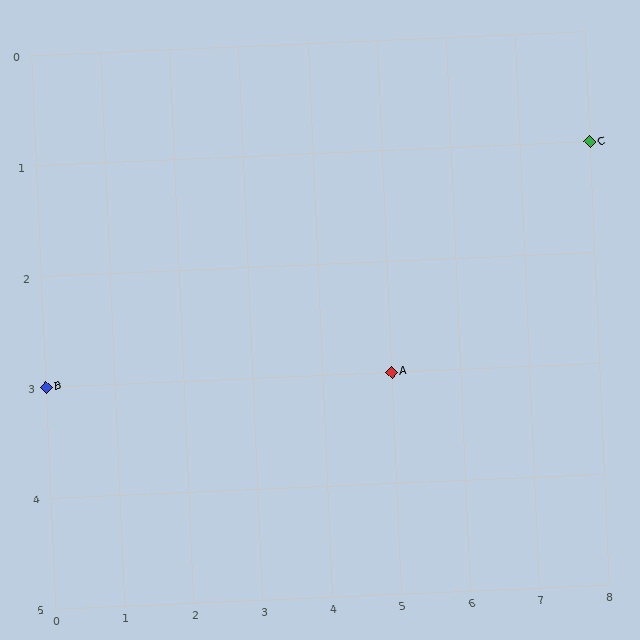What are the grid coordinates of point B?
Point B is at grid coordinates (0, 3).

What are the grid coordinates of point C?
Point C is at grid coordinates (8, 1).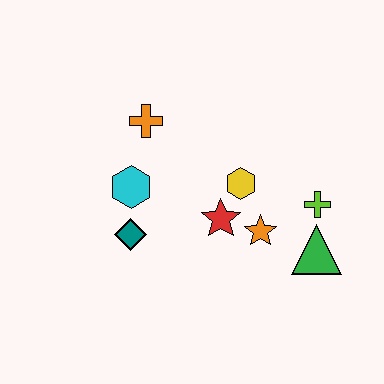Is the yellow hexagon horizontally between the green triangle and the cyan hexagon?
Yes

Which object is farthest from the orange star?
The orange cross is farthest from the orange star.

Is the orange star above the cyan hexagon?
No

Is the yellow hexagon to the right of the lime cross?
No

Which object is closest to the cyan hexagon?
The teal diamond is closest to the cyan hexagon.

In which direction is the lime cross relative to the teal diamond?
The lime cross is to the right of the teal diamond.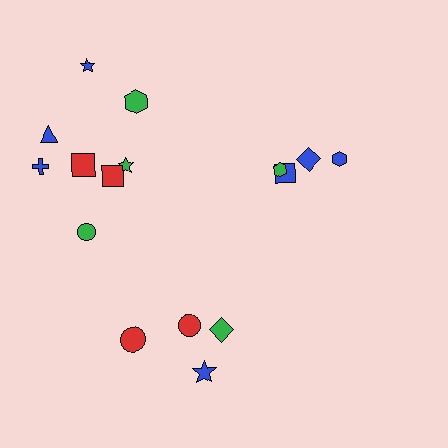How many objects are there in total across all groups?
There are 16 objects.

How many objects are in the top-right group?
There are 4 objects.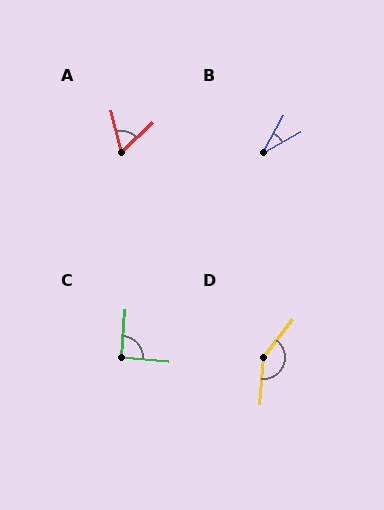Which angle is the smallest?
B, at approximately 31 degrees.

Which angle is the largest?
D, at approximately 147 degrees.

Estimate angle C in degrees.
Approximately 90 degrees.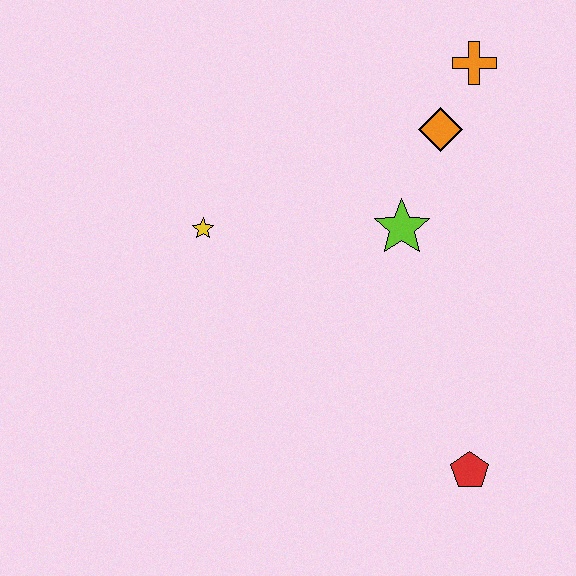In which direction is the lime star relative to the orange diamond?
The lime star is below the orange diamond.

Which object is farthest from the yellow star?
The red pentagon is farthest from the yellow star.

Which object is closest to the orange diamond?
The orange cross is closest to the orange diamond.